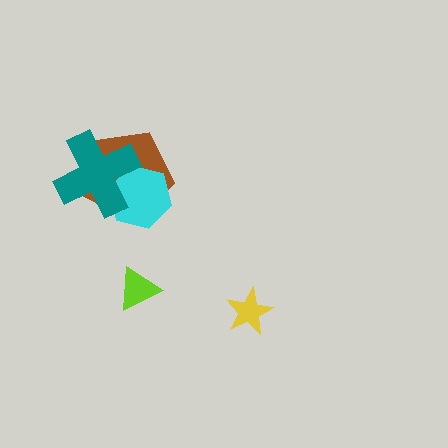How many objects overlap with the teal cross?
2 objects overlap with the teal cross.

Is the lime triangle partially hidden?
No, no other shape covers it.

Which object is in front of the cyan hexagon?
The teal cross is in front of the cyan hexagon.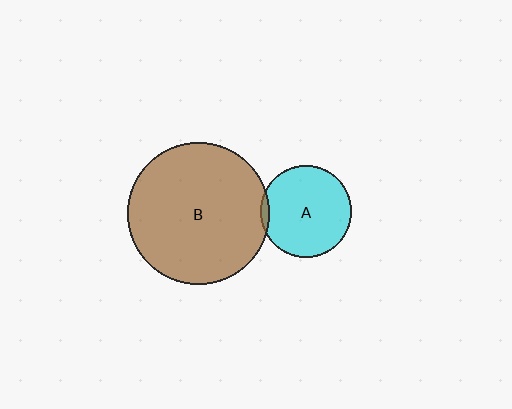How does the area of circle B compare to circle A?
Approximately 2.4 times.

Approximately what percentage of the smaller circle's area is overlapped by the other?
Approximately 5%.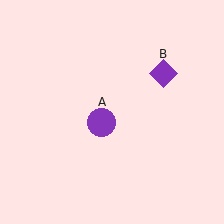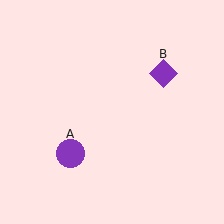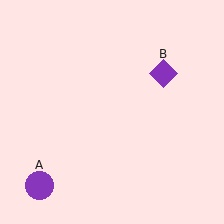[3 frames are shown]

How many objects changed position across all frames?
1 object changed position: purple circle (object A).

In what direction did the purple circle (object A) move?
The purple circle (object A) moved down and to the left.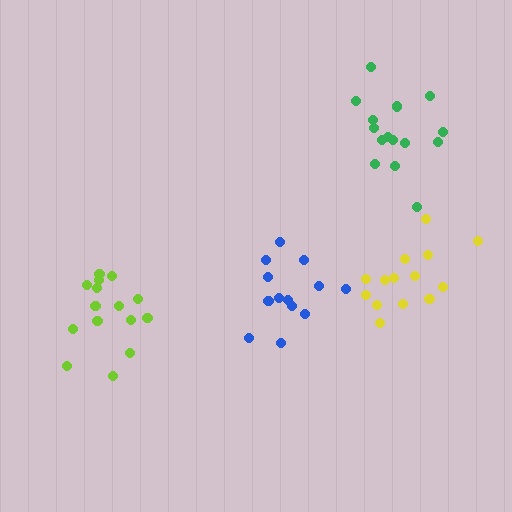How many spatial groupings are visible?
There are 4 spatial groupings.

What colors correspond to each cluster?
The clusters are colored: lime, yellow, green, blue.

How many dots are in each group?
Group 1: 15 dots, Group 2: 14 dots, Group 3: 15 dots, Group 4: 13 dots (57 total).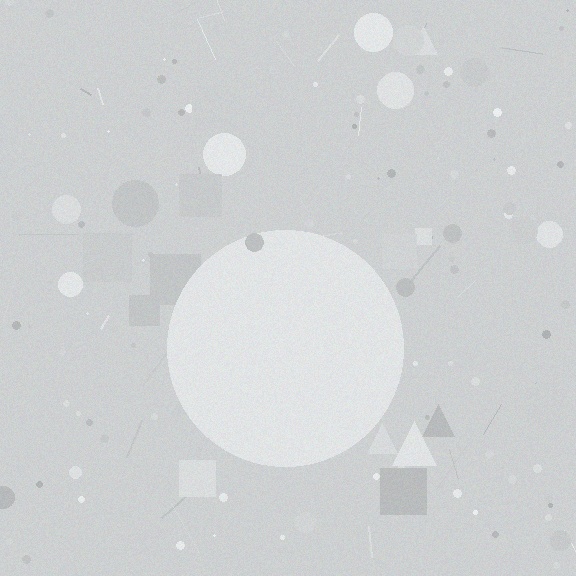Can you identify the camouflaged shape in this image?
The camouflaged shape is a circle.